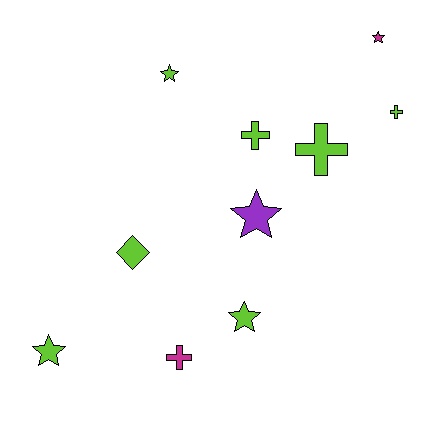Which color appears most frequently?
Lime, with 7 objects.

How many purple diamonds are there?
There are no purple diamonds.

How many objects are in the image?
There are 10 objects.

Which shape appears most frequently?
Star, with 5 objects.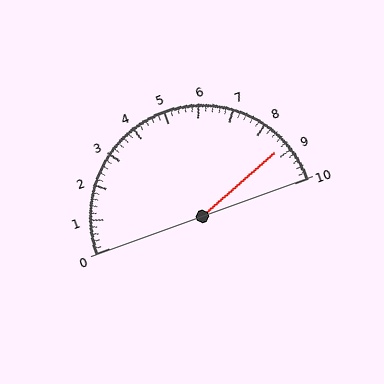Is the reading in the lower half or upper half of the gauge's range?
The reading is in the upper half of the range (0 to 10).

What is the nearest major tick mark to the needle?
The nearest major tick mark is 9.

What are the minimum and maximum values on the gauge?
The gauge ranges from 0 to 10.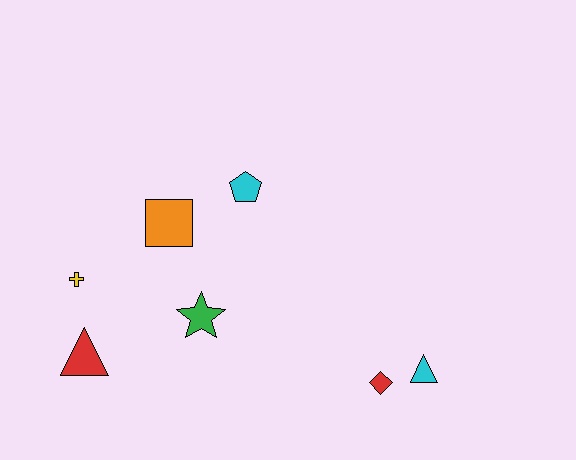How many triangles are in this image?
There are 2 triangles.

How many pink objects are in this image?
There are no pink objects.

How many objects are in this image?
There are 7 objects.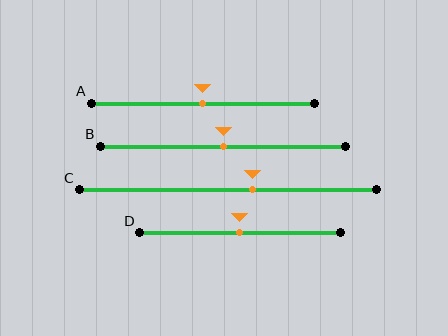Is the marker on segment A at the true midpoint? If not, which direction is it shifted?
Yes, the marker on segment A is at the true midpoint.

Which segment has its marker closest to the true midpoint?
Segment A has its marker closest to the true midpoint.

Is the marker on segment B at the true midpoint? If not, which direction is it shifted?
Yes, the marker on segment B is at the true midpoint.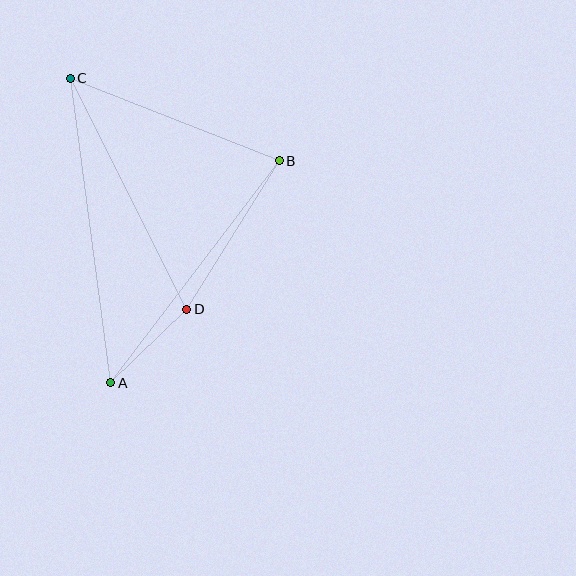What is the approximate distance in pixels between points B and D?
The distance between B and D is approximately 175 pixels.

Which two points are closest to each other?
Points A and D are closest to each other.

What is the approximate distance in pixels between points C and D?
The distance between C and D is approximately 259 pixels.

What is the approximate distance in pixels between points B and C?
The distance between B and C is approximately 224 pixels.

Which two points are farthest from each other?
Points A and C are farthest from each other.